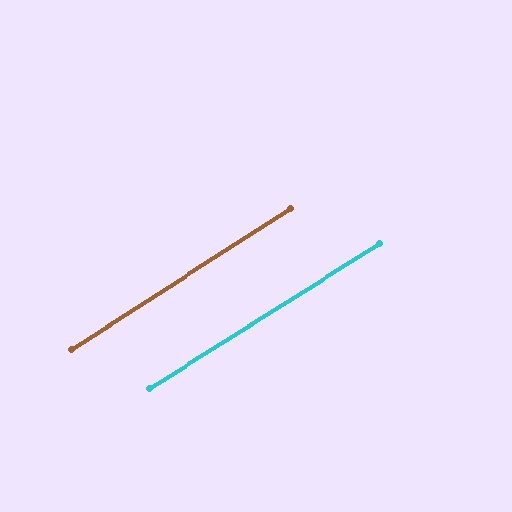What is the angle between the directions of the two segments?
Approximately 1 degree.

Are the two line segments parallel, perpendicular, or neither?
Parallel — their directions differ by only 1.0°.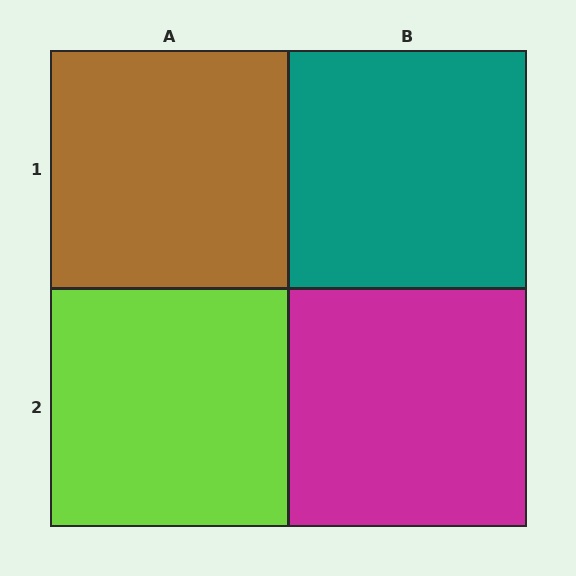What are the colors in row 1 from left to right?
Brown, teal.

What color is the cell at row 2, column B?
Magenta.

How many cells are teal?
1 cell is teal.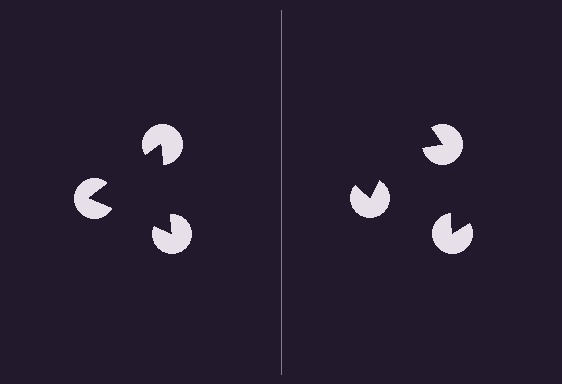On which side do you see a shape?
An illusory triangle appears on the left side. On the right side the wedge cuts are rotated, so no coherent shape forms.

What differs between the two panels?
The pac-man discs are positioned identically on both sides; only the wedge orientations differ. On the left they align to a triangle; on the right they are misaligned.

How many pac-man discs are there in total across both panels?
6 — 3 on each side.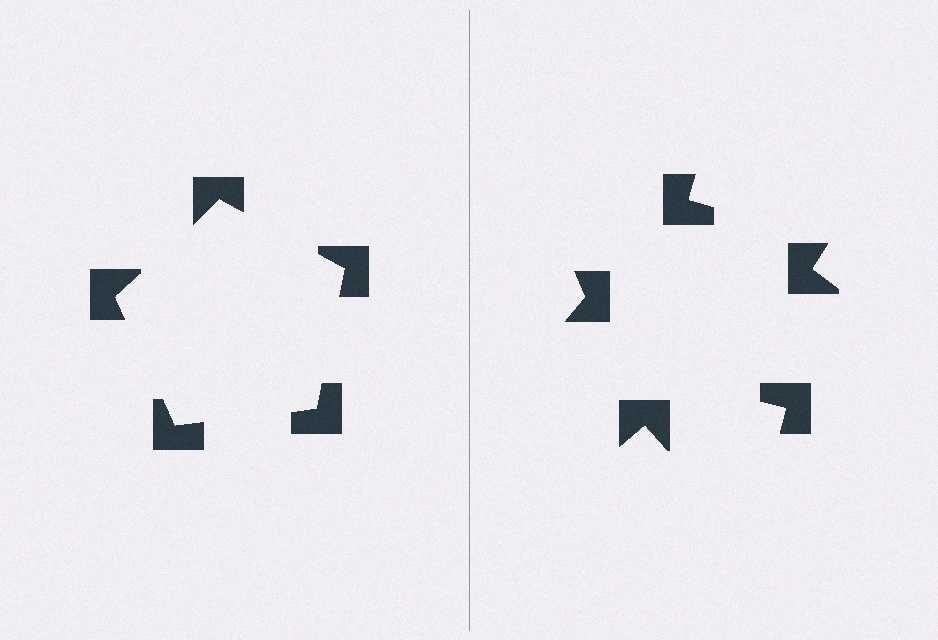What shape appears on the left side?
An illusory pentagon.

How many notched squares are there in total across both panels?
10 — 5 on each side.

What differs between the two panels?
The notched squares are positioned identically on both sides; only the wedge orientations differ. On the left they align to a pentagon; on the right they are misaligned.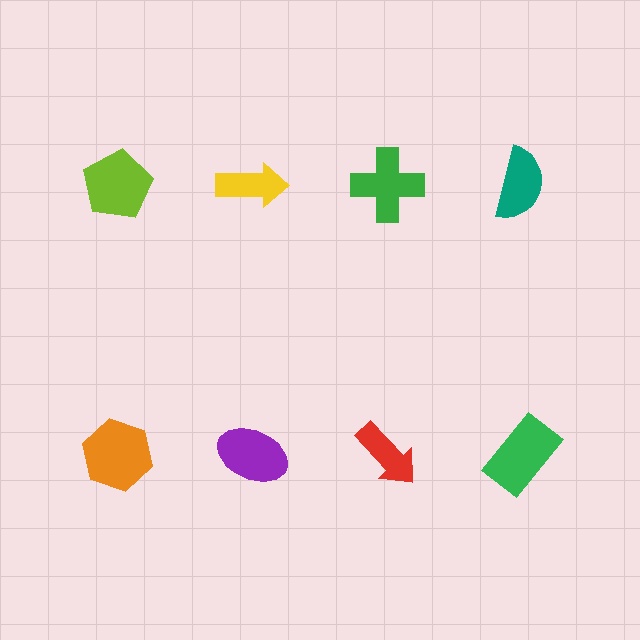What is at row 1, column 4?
A teal semicircle.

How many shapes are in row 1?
4 shapes.